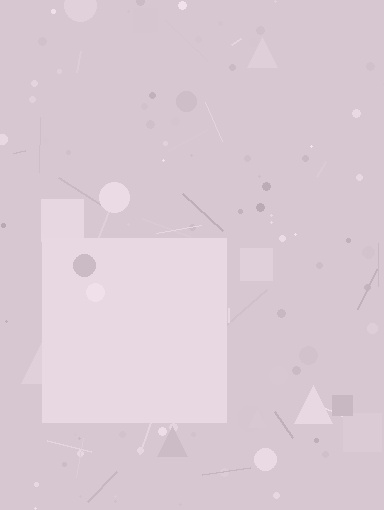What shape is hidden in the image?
A square is hidden in the image.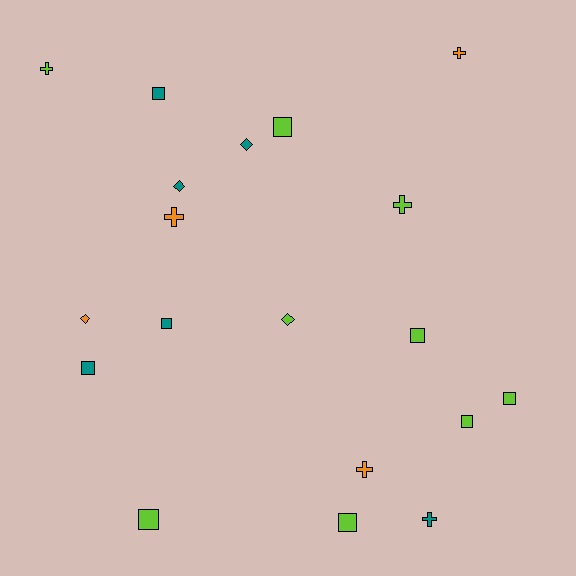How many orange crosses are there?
There are 3 orange crosses.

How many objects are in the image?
There are 19 objects.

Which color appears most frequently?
Lime, with 9 objects.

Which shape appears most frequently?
Square, with 9 objects.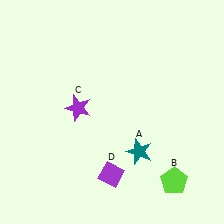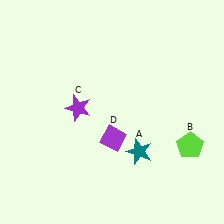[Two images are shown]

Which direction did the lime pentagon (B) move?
The lime pentagon (B) moved up.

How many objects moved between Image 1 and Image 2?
2 objects moved between the two images.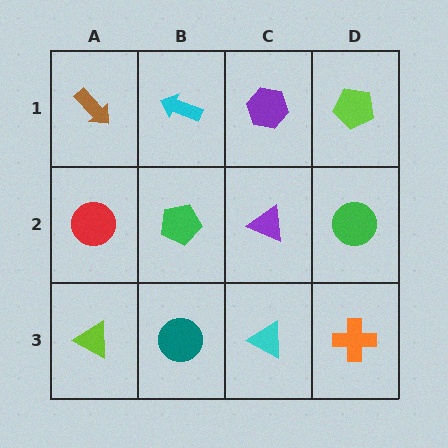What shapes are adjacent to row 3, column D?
A green circle (row 2, column D), a cyan triangle (row 3, column C).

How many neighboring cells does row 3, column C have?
3.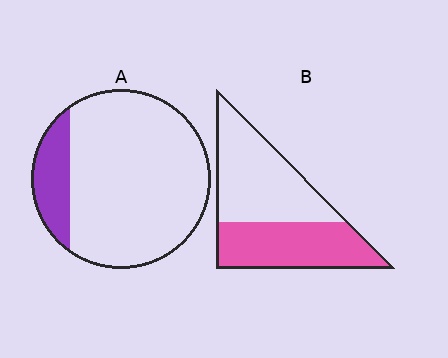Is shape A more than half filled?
No.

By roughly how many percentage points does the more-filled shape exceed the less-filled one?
By roughly 30 percentage points (B over A).